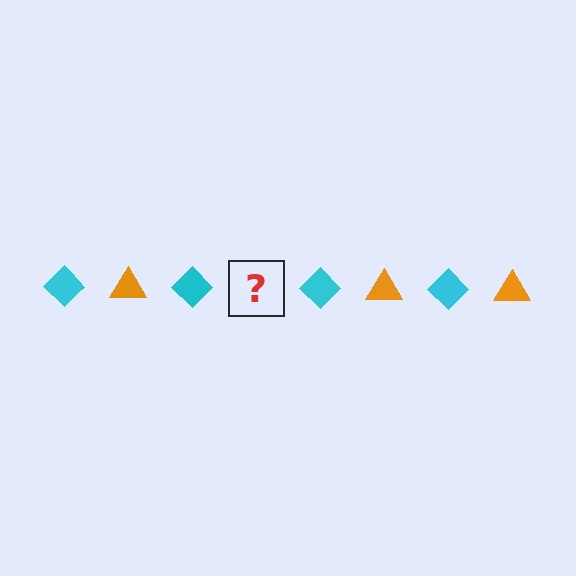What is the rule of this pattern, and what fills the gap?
The rule is that the pattern alternates between cyan diamond and orange triangle. The gap should be filled with an orange triangle.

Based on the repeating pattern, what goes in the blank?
The blank should be an orange triangle.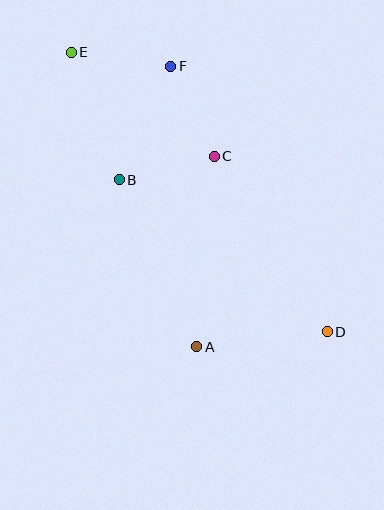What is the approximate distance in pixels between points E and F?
The distance between E and F is approximately 101 pixels.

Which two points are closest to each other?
Points B and C are closest to each other.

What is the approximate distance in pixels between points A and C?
The distance between A and C is approximately 191 pixels.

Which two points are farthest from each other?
Points D and E are farthest from each other.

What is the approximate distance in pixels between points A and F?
The distance between A and F is approximately 282 pixels.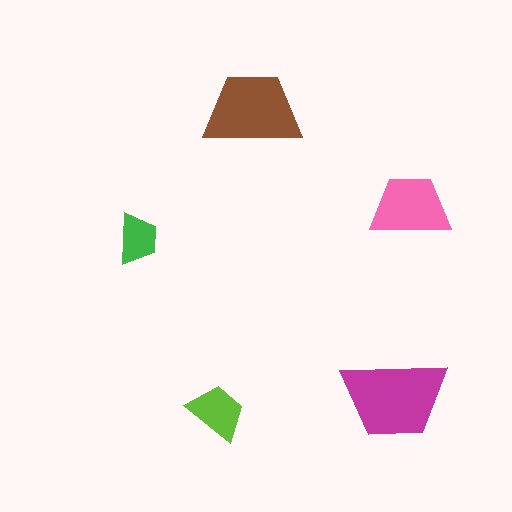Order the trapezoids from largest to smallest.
the magenta one, the brown one, the pink one, the lime one, the green one.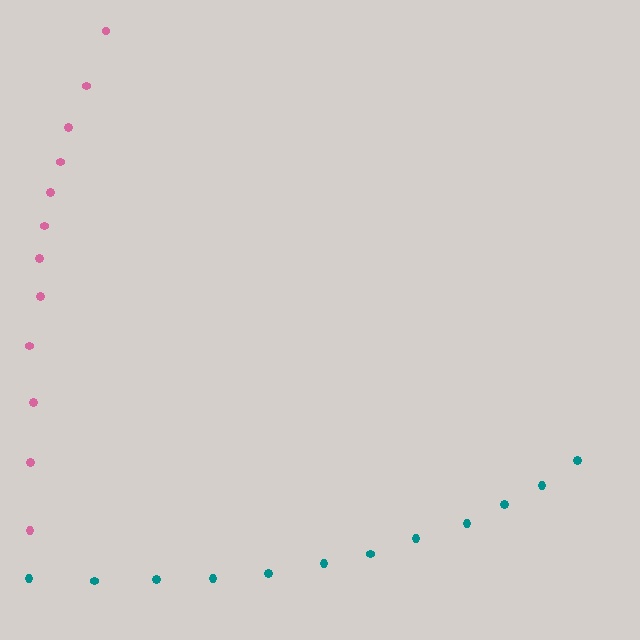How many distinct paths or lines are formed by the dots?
There are 2 distinct paths.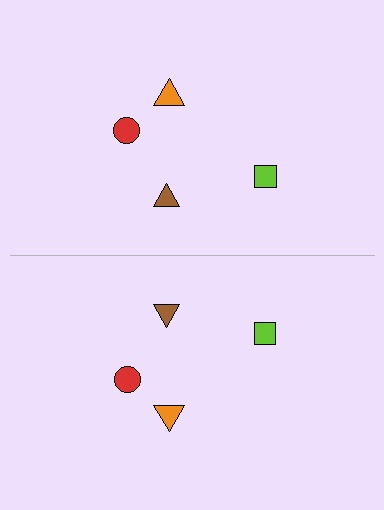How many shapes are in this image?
There are 8 shapes in this image.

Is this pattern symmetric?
Yes, this pattern has bilateral (reflection) symmetry.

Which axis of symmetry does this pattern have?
The pattern has a horizontal axis of symmetry running through the center of the image.